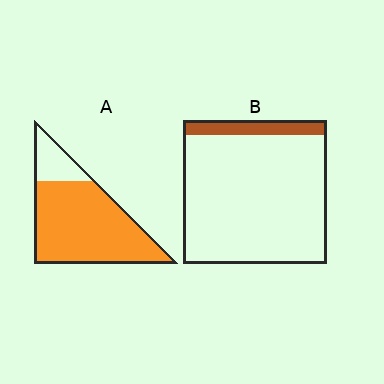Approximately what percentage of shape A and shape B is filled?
A is approximately 80% and B is approximately 10%.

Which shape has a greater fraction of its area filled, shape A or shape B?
Shape A.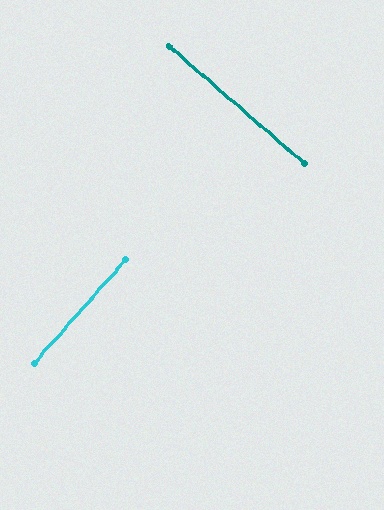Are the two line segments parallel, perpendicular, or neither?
Perpendicular — they meet at approximately 90°.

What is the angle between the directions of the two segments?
Approximately 90 degrees.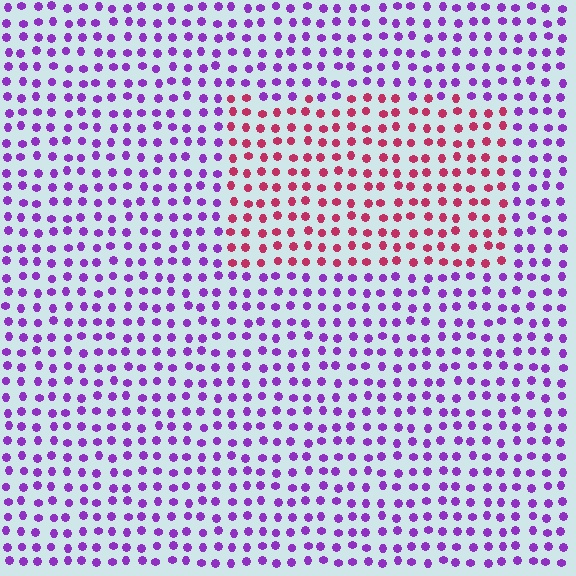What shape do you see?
I see a rectangle.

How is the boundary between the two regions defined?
The boundary is defined purely by a slight shift in hue (about 59 degrees). Spacing, size, and orientation are identical on both sides.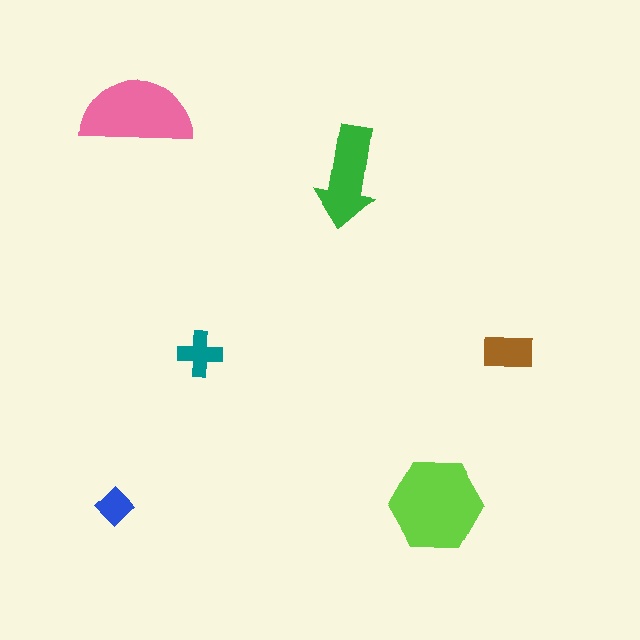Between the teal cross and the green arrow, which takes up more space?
The green arrow.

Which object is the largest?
The lime hexagon.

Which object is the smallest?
The blue diamond.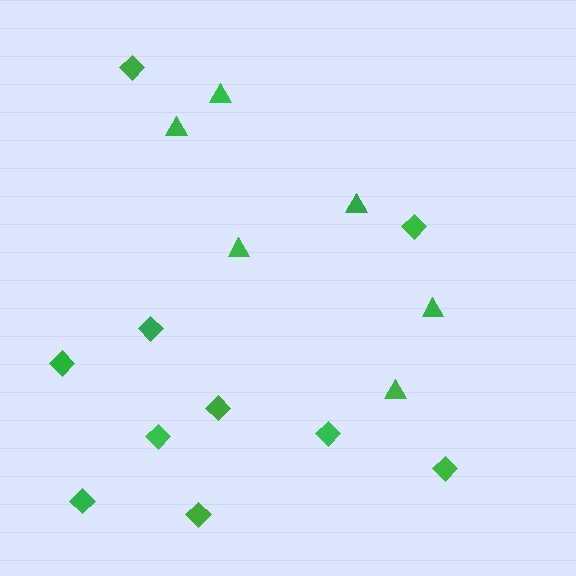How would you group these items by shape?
There are 2 groups: one group of diamonds (10) and one group of triangles (6).